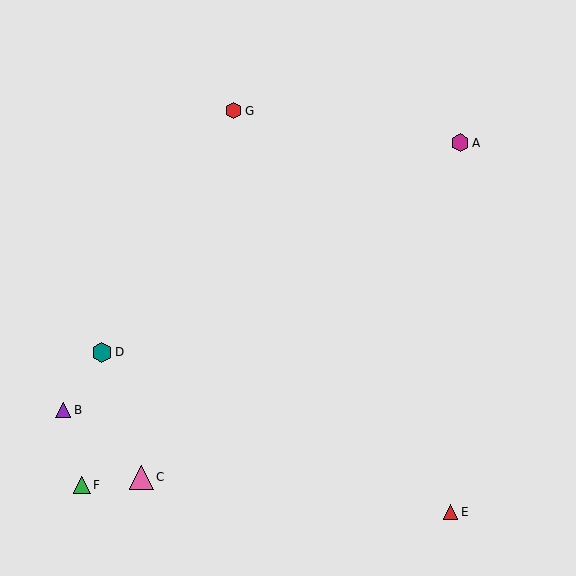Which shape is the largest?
The pink triangle (labeled C) is the largest.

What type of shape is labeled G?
Shape G is a red hexagon.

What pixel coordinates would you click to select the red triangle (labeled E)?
Click at (450, 512) to select the red triangle E.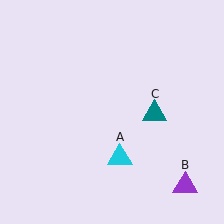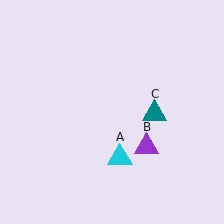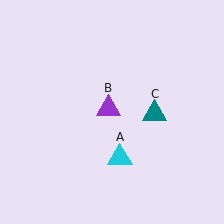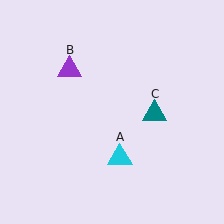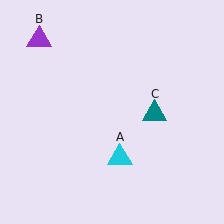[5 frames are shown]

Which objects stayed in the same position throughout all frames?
Cyan triangle (object A) and teal triangle (object C) remained stationary.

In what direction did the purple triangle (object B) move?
The purple triangle (object B) moved up and to the left.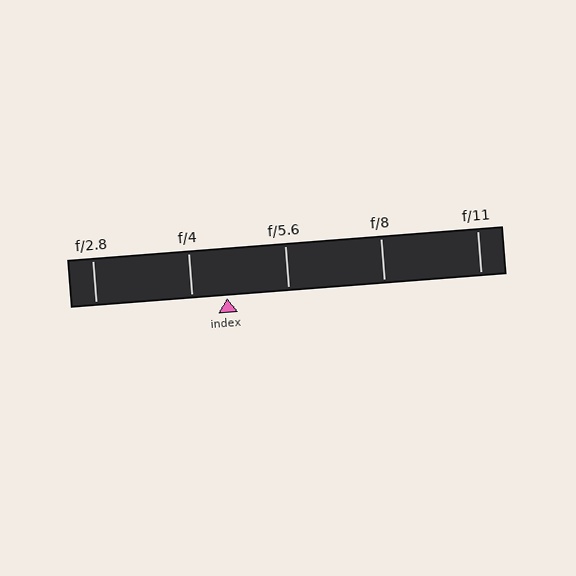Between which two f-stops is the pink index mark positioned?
The index mark is between f/4 and f/5.6.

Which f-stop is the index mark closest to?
The index mark is closest to f/4.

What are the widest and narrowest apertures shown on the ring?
The widest aperture shown is f/2.8 and the narrowest is f/11.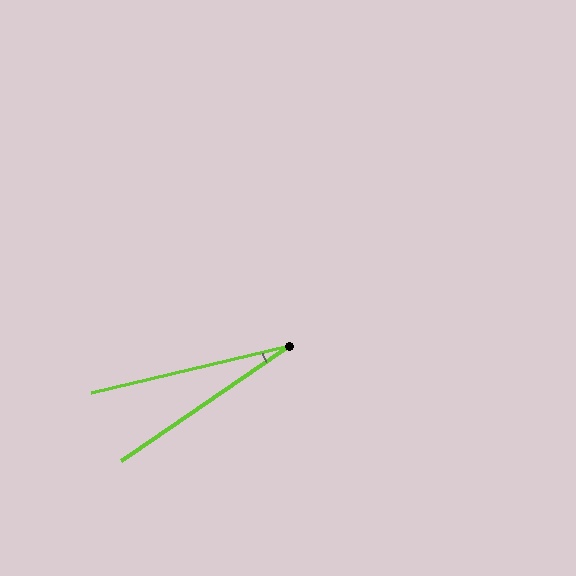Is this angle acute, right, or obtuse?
It is acute.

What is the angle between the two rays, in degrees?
Approximately 21 degrees.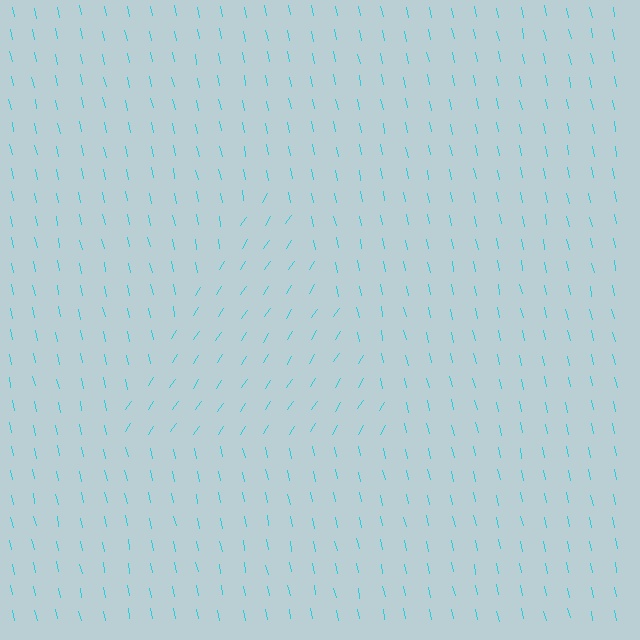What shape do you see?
I see a triangle.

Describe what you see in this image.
The image is filled with small cyan line segments. A triangle region in the image has lines oriented differently from the surrounding lines, creating a visible texture boundary.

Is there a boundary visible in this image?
Yes, there is a texture boundary formed by a change in line orientation.